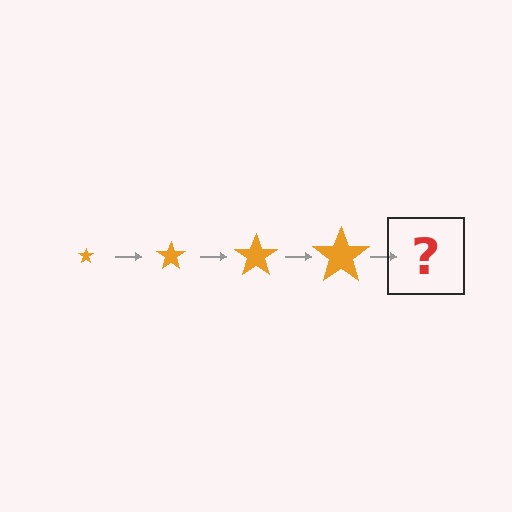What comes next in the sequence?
The next element should be an orange star, larger than the previous one.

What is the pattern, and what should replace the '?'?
The pattern is that the star gets progressively larger each step. The '?' should be an orange star, larger than the previous one.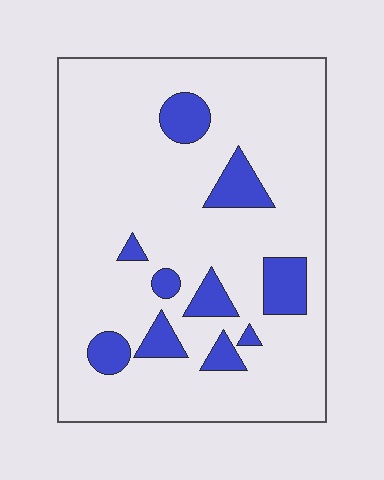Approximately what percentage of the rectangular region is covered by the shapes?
Approximately 15%.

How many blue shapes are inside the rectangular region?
10.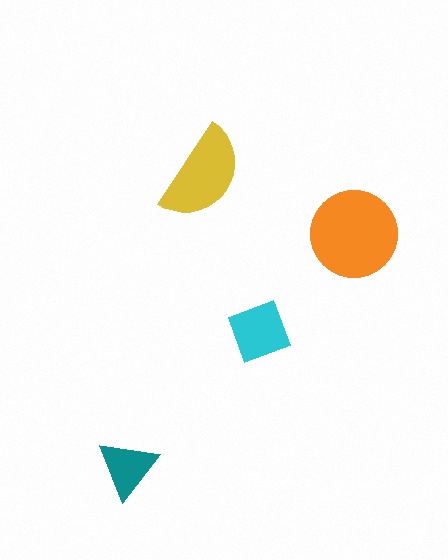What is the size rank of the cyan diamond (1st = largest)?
3rd.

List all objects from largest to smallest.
The orange circle, the yellow semicircle, the cyan diamond, the teal triangle.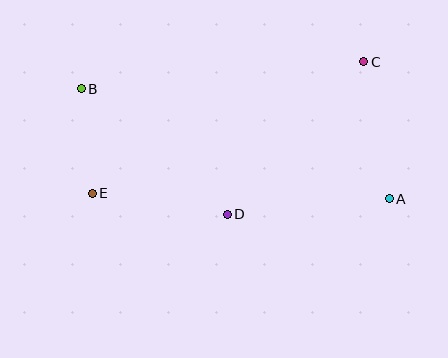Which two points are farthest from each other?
Points A and B are farthest from each other.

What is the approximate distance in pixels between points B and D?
The distance between B and D is approximately 192 pixels.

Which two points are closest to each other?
Points B and E are closest to each other.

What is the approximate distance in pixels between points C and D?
The distance between C and D is approximately 205 pixels.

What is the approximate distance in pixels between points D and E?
The distance between D and E is approximately 137 pixels.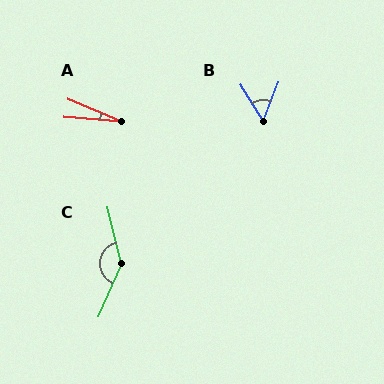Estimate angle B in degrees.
Approximately 54 degrees.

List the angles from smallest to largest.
A (18°), B (54°), C (143°).